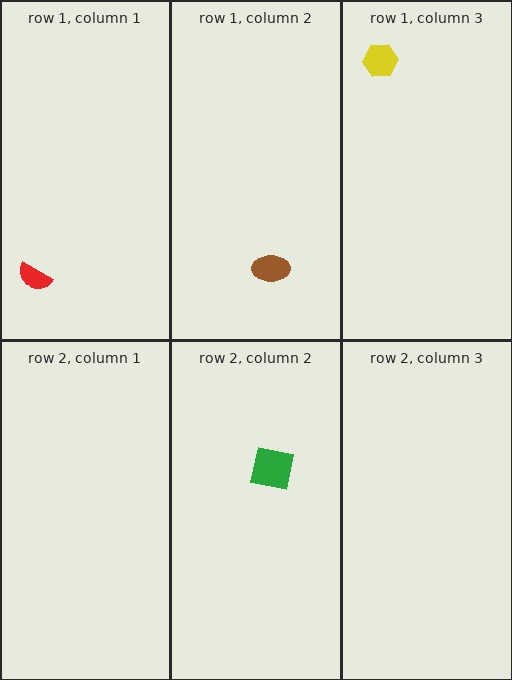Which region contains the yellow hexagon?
The row 1, column 3 region.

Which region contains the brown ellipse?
The row 1, column 2 region.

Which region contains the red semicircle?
The row 1, column 1 region.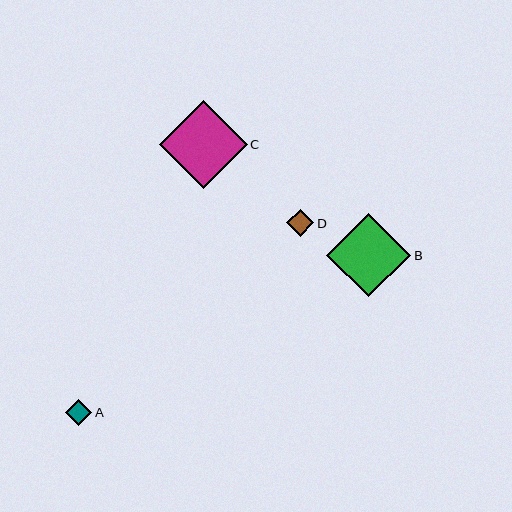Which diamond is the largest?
Diamond C is the largest with a size of approximately 88 pixels.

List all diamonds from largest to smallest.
From largest to smallest: C, B, D, A.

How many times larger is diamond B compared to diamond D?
Diamond B is approximately 3.1 times the size of diamond D.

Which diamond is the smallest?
Diamond A is the smallest with a size of approximately 27 pixels.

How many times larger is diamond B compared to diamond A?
Diamond B is approximately 3.2 times the size of diamond A.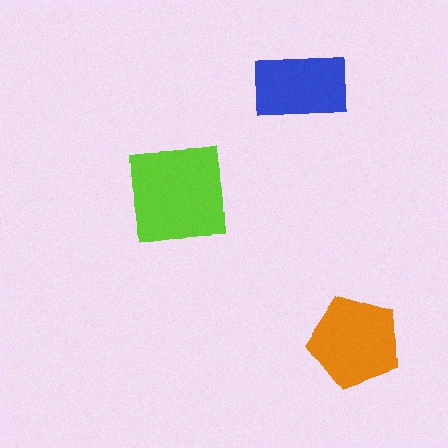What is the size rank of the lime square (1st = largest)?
1st.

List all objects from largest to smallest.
The lime square, the orange pentagon, the blue rectangle.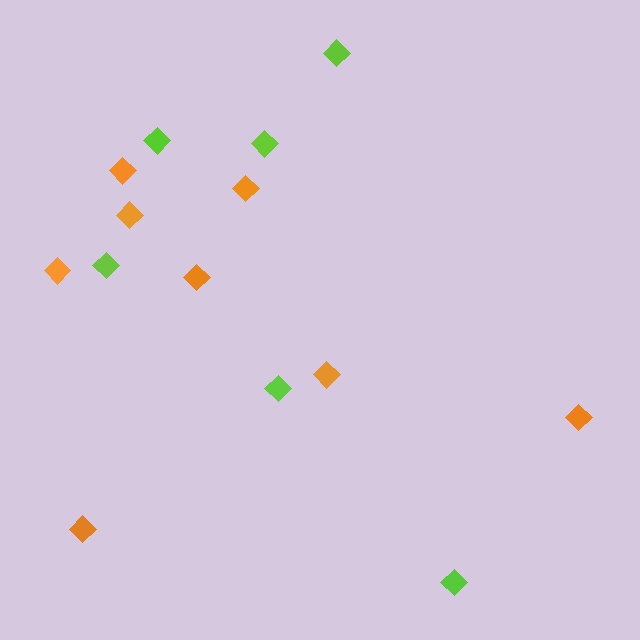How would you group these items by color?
There are 2 groups: one group of lime diamonds (6) and one group of orange diamonds (8).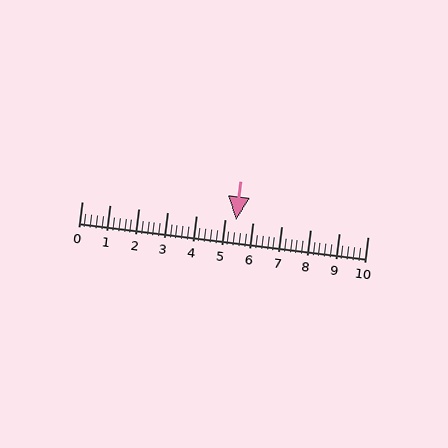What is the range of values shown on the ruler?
The ruler shows values from 0 to 10.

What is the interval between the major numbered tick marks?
The major tick marks are spaced 1 units apart.